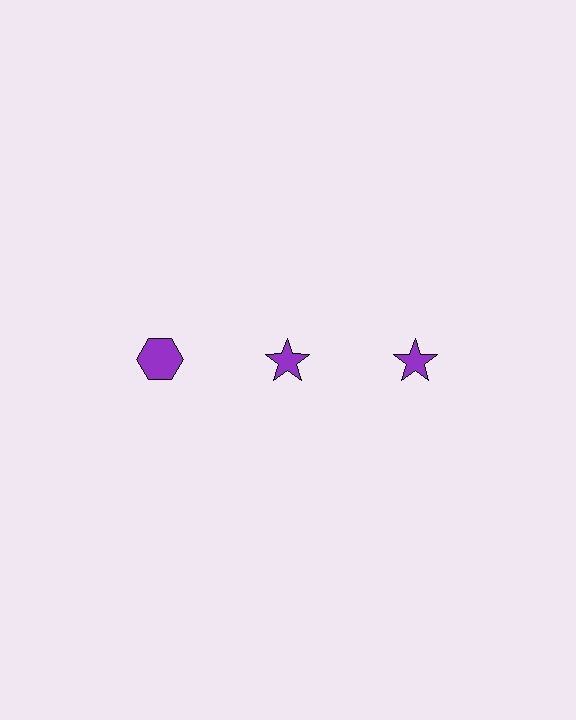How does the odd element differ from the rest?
It has a different shape: hexagon instead of star.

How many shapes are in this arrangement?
There are 3 shapes arranged in a grid pattern.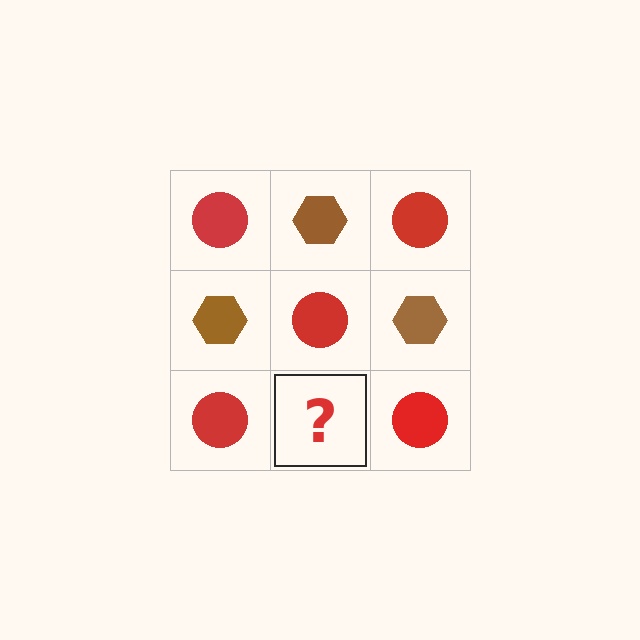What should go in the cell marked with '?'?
The missing cell should contain a brown hexagon.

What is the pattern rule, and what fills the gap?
The rule is that it alternates red circle and brown hexagon in a checkerboard pattern. The gap should be filled with a brown hexagon.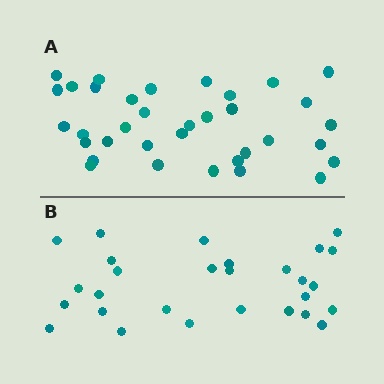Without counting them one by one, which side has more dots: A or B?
Region A (the top region) has more dots.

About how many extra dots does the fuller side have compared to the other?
Region A has roughly 8 or so more dots than region B.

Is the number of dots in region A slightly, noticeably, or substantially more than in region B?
Region A has noticeably more, but not dramatically so. The ratio is roughly 1.2 to 1.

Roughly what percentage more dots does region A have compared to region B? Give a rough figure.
About 25% more.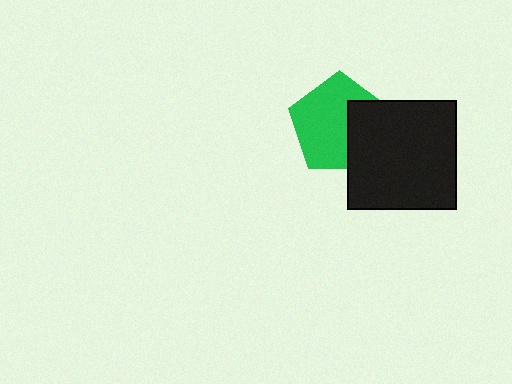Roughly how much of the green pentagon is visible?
Most of it is visible (roughly 66%).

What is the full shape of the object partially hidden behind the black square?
The partially hidden object is a green pentagon.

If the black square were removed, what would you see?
You would see the complete green pentagon.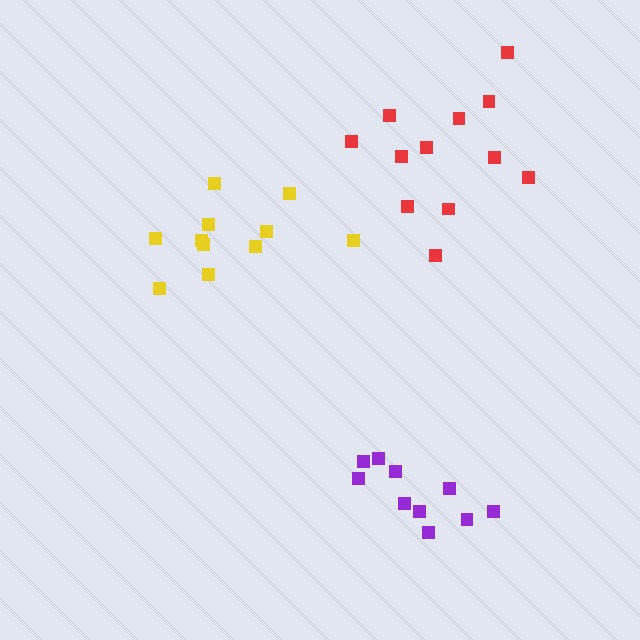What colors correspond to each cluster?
The clusters are colored: purple, yellow, red.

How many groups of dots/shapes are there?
There are 3 groups.